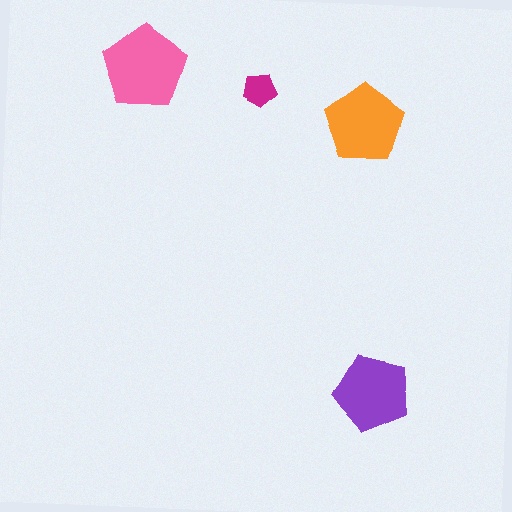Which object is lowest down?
The purple pentagon is bottommost.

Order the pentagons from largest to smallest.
the pink one, the orange one, the purple one, the magenta one.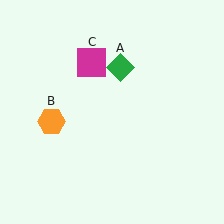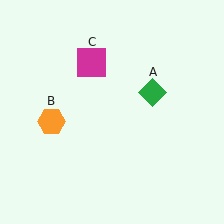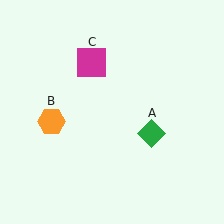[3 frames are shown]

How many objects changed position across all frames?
1 object changed position: green diamond (object A).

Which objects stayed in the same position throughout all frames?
Orange hexagon (object B) and magenta square (object C) remained stationary.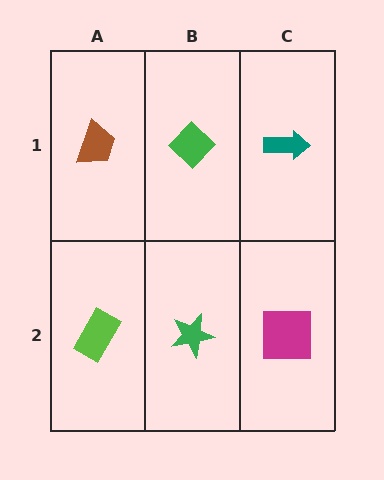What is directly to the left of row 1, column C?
A green diamond.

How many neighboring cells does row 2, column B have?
3.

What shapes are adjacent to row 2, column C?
A teal arrow (row 1, column C), a green star (row 2, column B).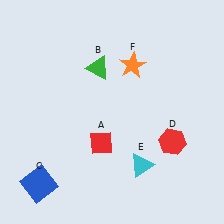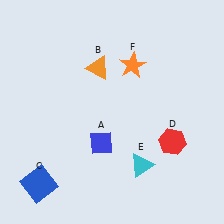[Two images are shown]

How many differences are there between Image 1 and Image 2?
There are 2 differences between the two images.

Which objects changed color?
A changed from red to blue. B changed from green to orange.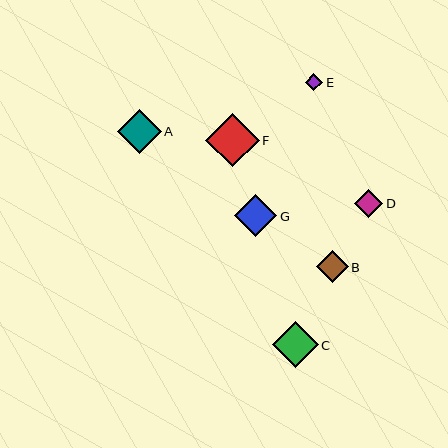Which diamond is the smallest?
Diamond E is the smallest with a size of approximately 18 pixels.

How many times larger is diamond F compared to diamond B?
Diamond F is approximately 1.7 times the size of diamond B.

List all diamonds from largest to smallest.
From largest to smallest: F, C, A, G, B, D, E.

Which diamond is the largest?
Diamond F is the largest with a size of approximately 53 pixels.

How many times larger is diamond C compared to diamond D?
Diamond C is approximately 1.6 times the size of diamond D.